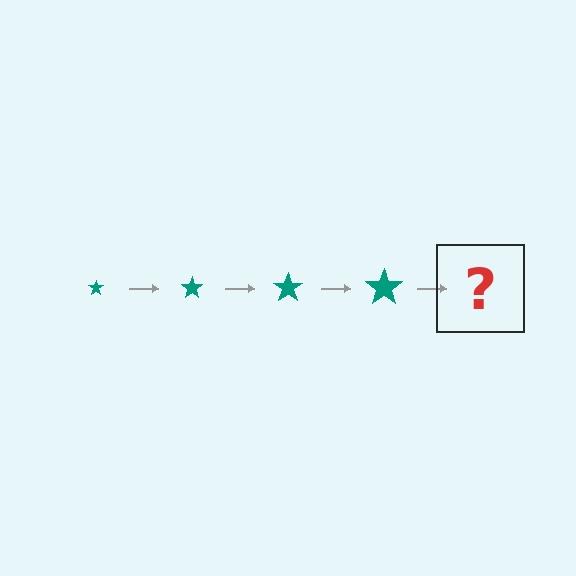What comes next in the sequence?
The next element should be a teal star, larger than the previous one.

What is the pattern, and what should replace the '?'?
The pattern is that the star gets progressively larger each step. The '?' should be a teal star, larger than the previous one.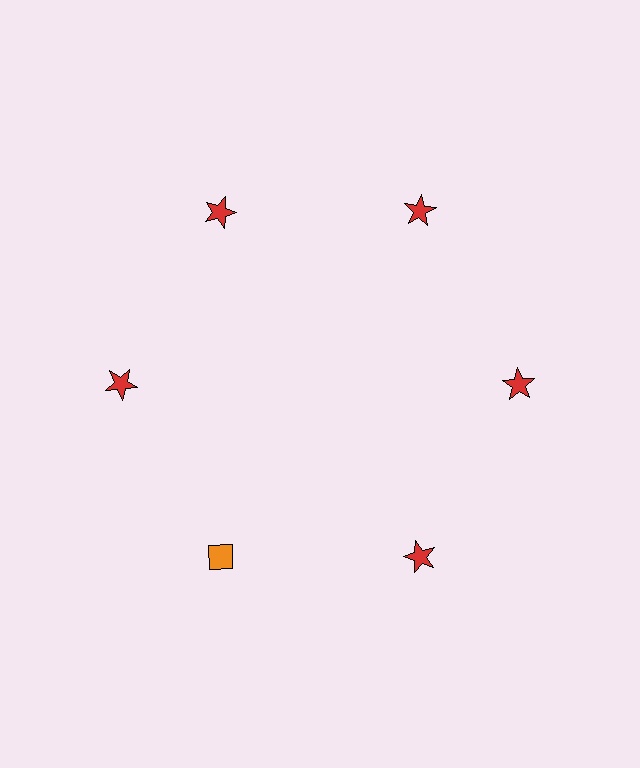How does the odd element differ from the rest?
It differs in both color (orange instead of red) and shape (diamond instead of star).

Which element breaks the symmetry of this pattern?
The orange diamond at roughly the 7 o'clock position breaks the symmetry. All other shapes are red stars.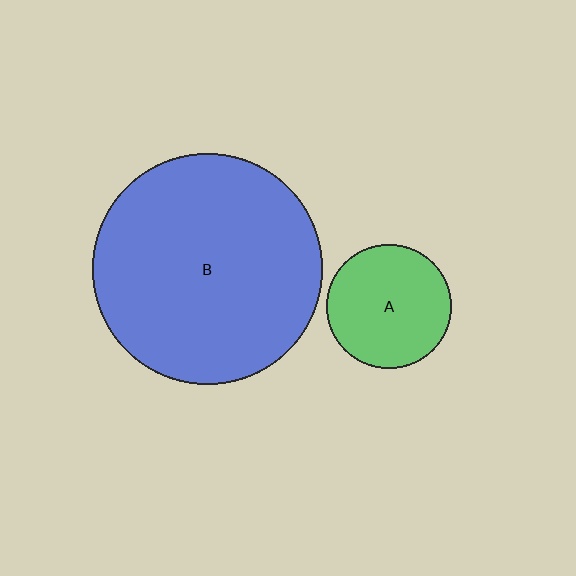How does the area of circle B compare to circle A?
Approximately 3.4 times.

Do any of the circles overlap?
No, none of the circles overlap.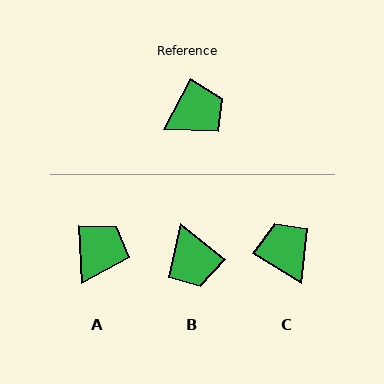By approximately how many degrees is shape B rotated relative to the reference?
Approximately 100 degrees clockwise.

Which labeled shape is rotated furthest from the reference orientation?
B, about 100 degrees away.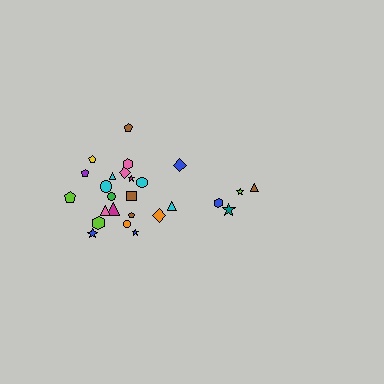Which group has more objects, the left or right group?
The left group.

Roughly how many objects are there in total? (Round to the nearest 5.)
Roughly 25 objects in total.